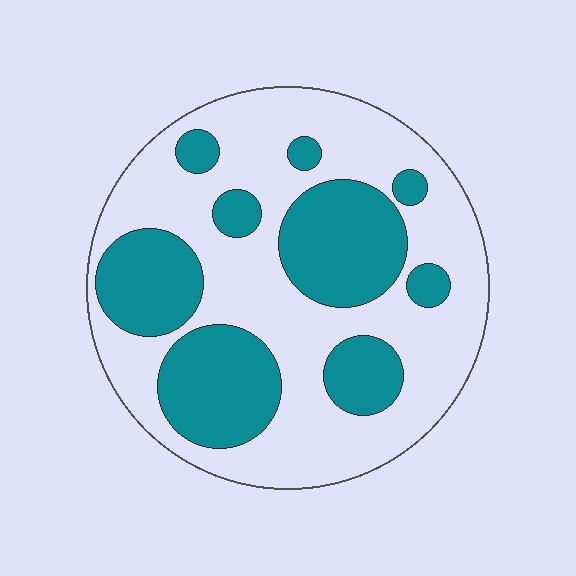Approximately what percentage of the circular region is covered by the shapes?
Approximately 35%.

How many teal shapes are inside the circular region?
9.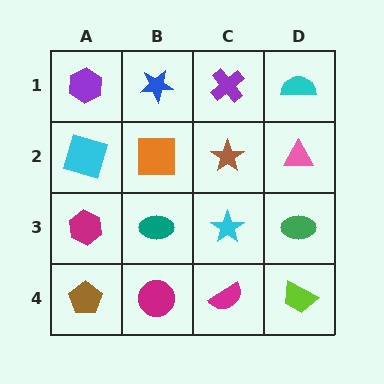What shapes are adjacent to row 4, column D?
A green ellipse (row 3, column D), a magenta semicircle (row 4, column C).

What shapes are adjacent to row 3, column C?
A brown star (row 2, column C), a magenta semicircle (row 4, column C), a teal ellipse (row 3, column B), a green ellipse (row 3, column D).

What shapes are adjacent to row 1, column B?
An orange square (row 2, column B), a purple hexagon (row 1, column A), a purple cross (row 1, column C).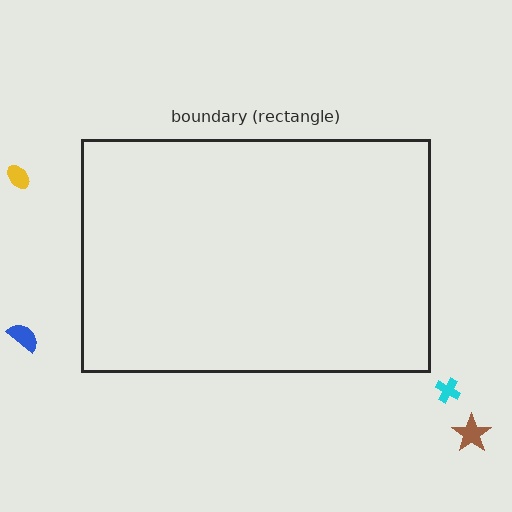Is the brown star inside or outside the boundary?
Outside.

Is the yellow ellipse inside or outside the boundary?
Outside.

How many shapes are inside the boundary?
0 inside, 4 outside.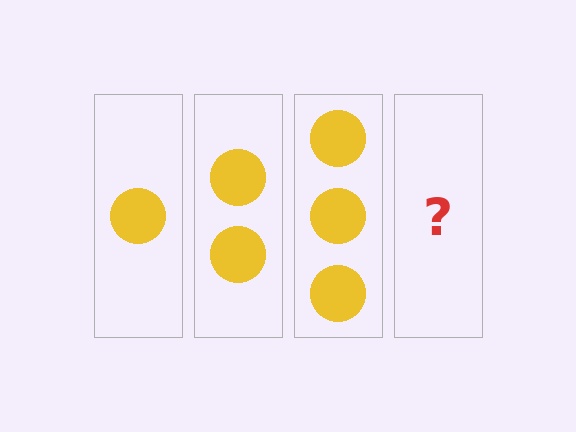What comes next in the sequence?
The next element should be 4 circles.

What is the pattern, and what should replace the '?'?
The pattern is that each step adds one more circle. The '?' should be 4 circles.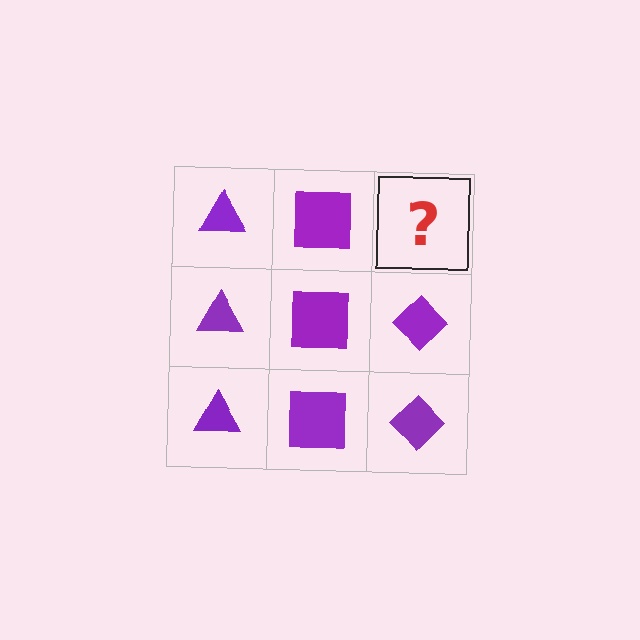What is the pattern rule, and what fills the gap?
The rule is that each column has a consistent shape. The gap should be filled with a purple diamond.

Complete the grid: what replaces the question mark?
The question mark should be replaced with a purple diamond.